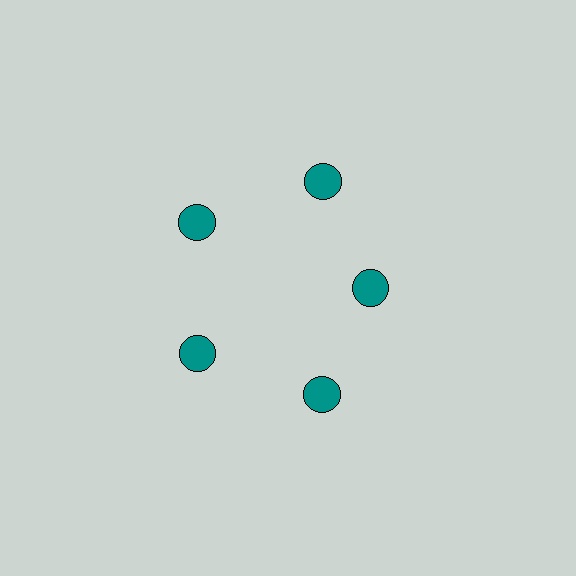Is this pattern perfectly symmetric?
No. The 5 teal circles are arranged in a ring, but one element near the 3 o'clock position is pulled inward toward the center, breaking the 5-fold rotational symmetry.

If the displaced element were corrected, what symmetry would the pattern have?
It would have 5-fold rotational symmetry — the pattern would map onto itself every 72 degrees.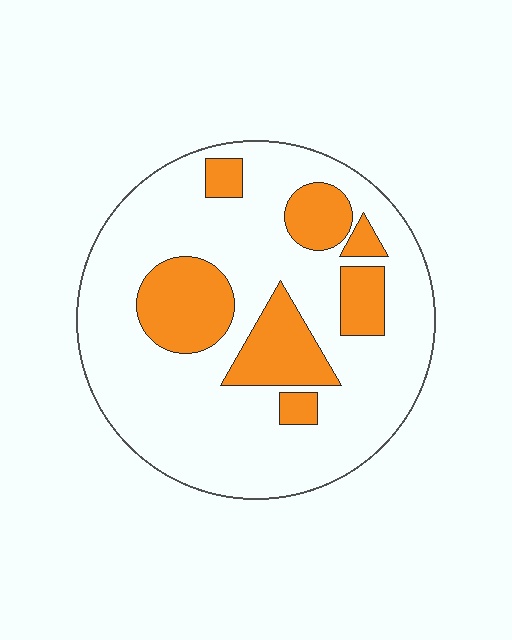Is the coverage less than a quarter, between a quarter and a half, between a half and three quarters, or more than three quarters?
Less than a quarter.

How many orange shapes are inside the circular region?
7.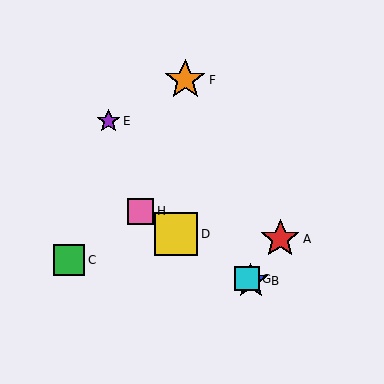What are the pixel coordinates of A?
Object A is at (280, 239).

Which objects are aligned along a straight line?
Objects B, D, G, H are aligned along a straight line.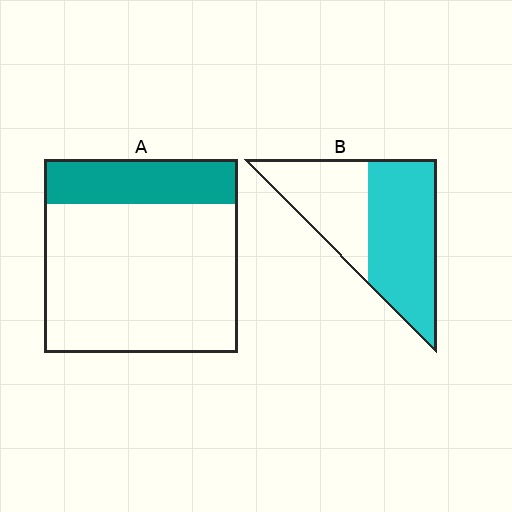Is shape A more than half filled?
No.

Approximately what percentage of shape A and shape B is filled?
A is approximately 25% and B is approximately 60%.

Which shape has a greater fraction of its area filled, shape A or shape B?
Shape B.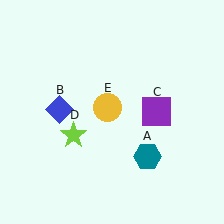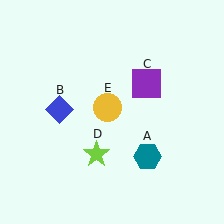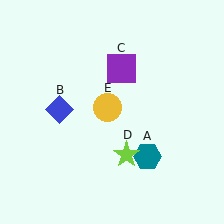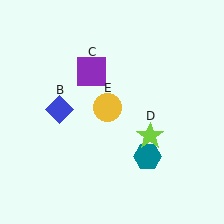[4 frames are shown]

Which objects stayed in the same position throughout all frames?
Teal hexagon (object A) and blue diamond (object B) and yellow circle (object E) remained stationary.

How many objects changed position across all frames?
2 objects changed position: purple square (object C), lime star (object D).